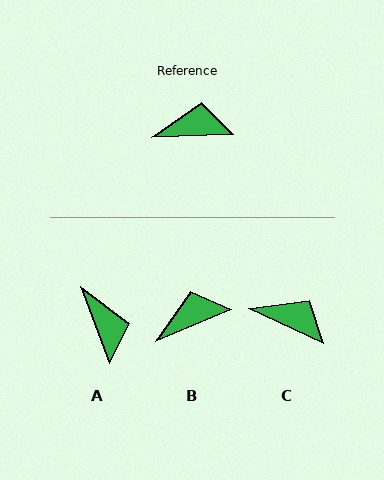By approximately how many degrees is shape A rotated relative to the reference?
Approximately 71 degrees clockwise.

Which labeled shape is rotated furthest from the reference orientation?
A, about 71 degrees away.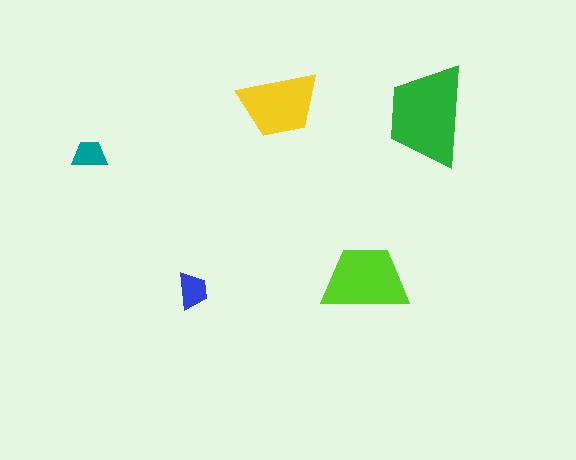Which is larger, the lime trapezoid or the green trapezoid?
The green one.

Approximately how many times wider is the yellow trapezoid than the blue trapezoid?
About 2 times wider.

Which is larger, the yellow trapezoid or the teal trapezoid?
The yellow one.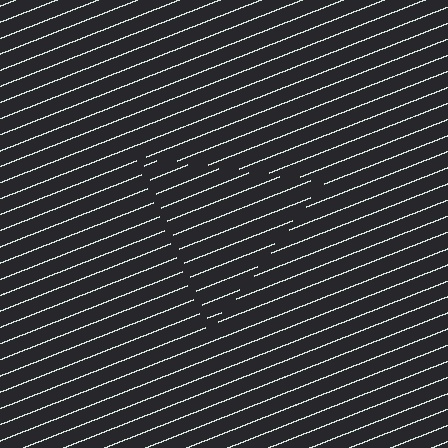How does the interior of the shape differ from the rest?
The interior of the shape contains the same grating, shifted by half a period — the contour is defined by the phase discontinuity where line-ends from the inner and outer gratings abut.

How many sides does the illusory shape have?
3 sides — the line-ends trace a triangle.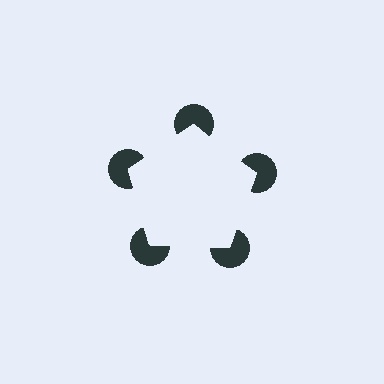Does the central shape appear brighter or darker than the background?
It typically appears slightly brighter than the background, even though no actual brightness change is drawn.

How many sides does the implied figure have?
5 sides.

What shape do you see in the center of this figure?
An illusory pentagon — its edges are inferred from the aligned wedge cuts in the pac-man discs, not physically drawn.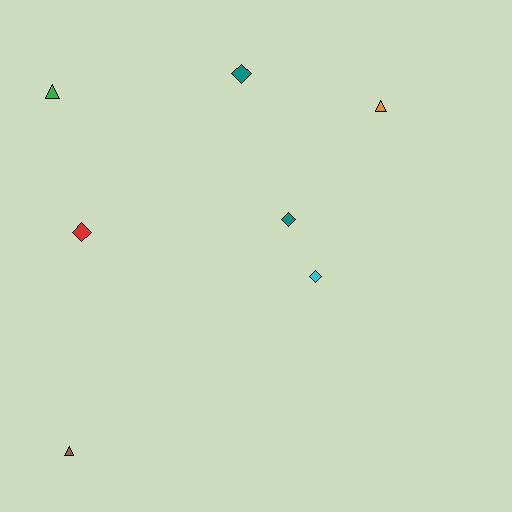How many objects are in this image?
There are 7 objects.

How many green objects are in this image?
There is 1 green object.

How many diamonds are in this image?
There are 4 diamonds.